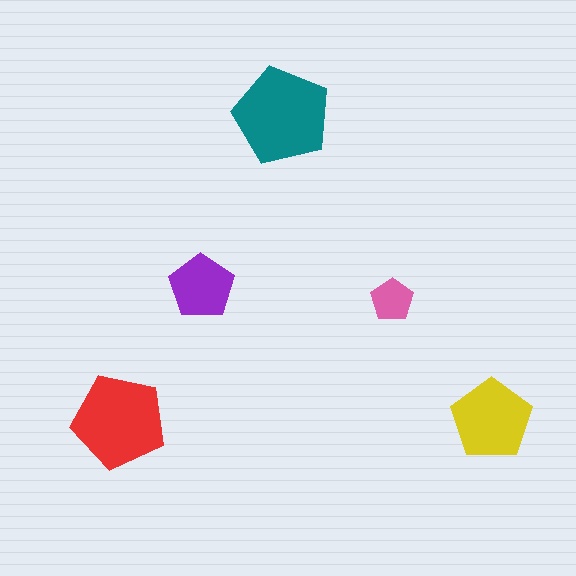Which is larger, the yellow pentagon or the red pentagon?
The red one.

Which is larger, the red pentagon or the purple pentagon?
The red one.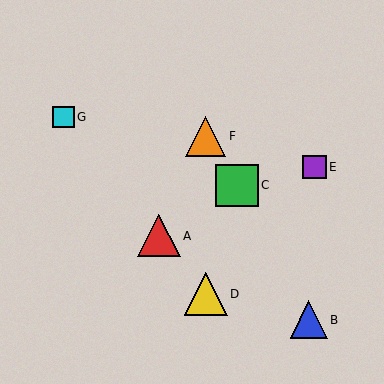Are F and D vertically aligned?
Yes, both are at x≈206.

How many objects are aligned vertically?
2 objects (D, F) are aligned vertically.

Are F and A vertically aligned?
No, F is at x≈206 and A is at x≈159.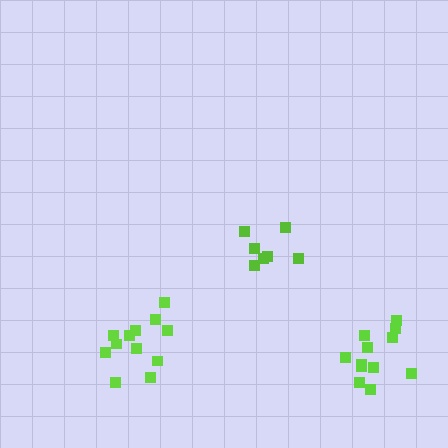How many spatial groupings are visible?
There are 3 spatial groupings.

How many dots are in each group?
Group 1: 7 dots, Group 2: 12 dots, Group 3: 12 dots (31 total).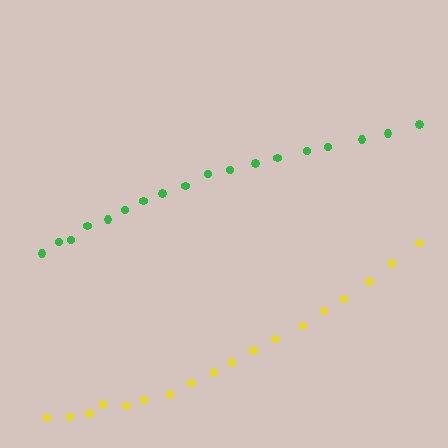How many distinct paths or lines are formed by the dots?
There are 2 distinct paths.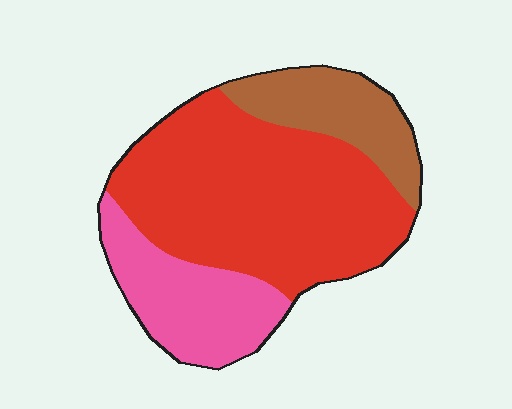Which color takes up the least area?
Brown, at roughly 20%.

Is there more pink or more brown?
Pink.